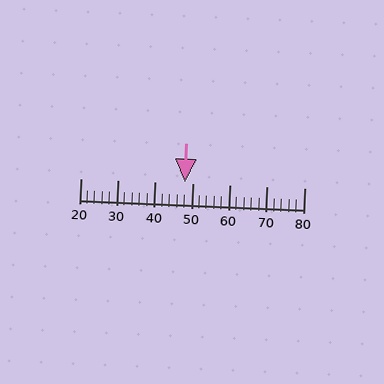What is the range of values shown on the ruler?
The ruler shows values from 20 to 80.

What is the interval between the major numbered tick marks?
The major tick marks are spaced 10 units apart.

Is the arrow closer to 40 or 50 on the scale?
The arrow is closer to 50.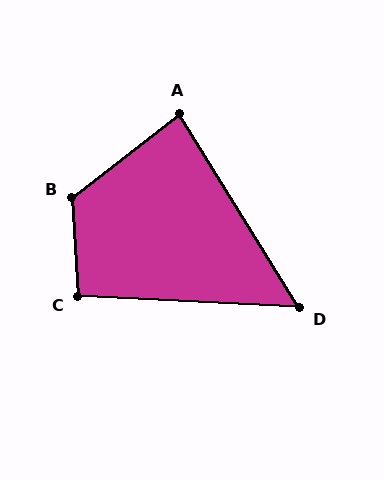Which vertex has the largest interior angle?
B, at approximately 125 degrees.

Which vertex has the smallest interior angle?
D, at approximately 55 degrees.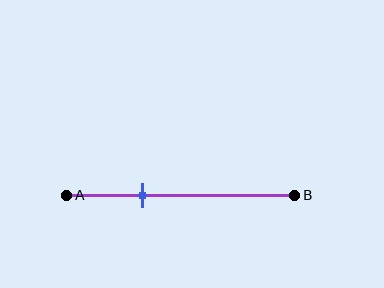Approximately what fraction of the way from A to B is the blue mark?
The blue mark is approximately 35% of the way from A to B.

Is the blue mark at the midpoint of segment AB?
No, the mark is at about 35% from A, not at the 50% midpoint.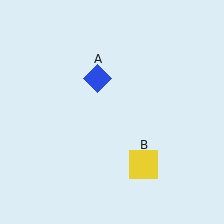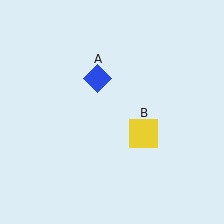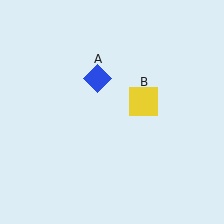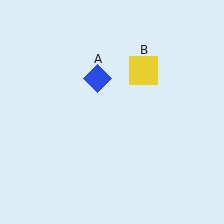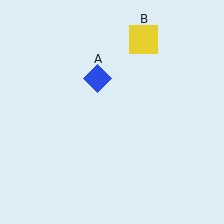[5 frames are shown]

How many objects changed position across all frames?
1 object changed position: yellow square (object B).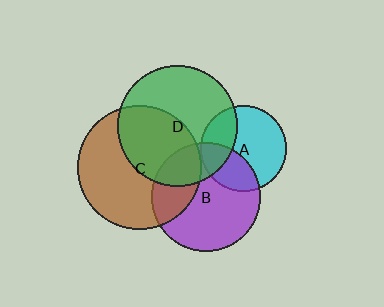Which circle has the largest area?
Circle C (brown).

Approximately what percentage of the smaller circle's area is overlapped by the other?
Approximately 30%.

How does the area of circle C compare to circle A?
Approximately 2.1 times.